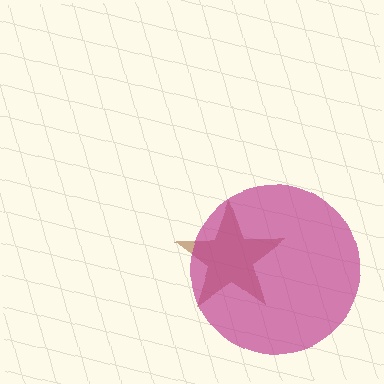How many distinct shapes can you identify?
There are 2 distinct shapes: a brown star, a magenta circle.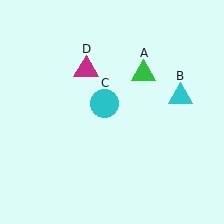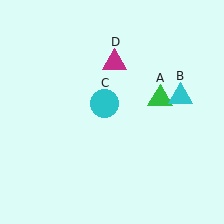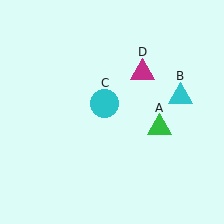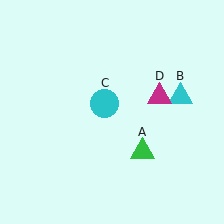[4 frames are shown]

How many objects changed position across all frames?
2 objects changed position: green triangle (object A), magenta triangle (object D).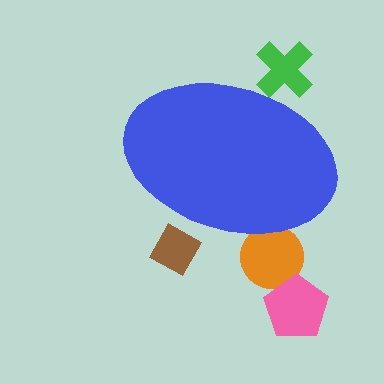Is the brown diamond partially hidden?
Yes, the brown diamond is partially hidden behind the blue ellipse.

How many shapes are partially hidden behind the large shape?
3 shapes are partially hidden.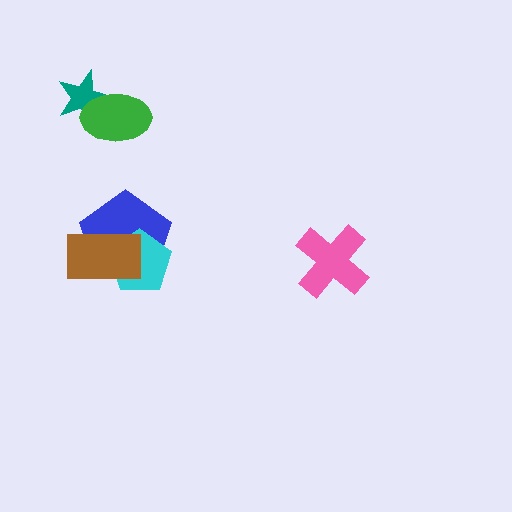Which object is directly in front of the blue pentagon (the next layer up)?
The cyan pentagon is directly in front of the blue pentagon.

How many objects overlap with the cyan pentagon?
2 objects overlap with the cyan pentagon.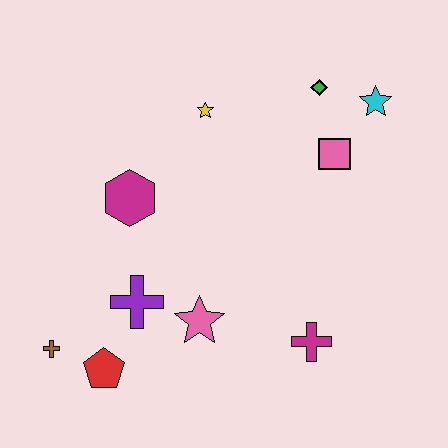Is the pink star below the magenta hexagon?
Yes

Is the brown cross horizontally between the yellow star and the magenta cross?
No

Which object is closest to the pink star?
The purple cross is closest to the pink star.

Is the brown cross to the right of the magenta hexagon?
No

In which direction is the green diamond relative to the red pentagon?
The green diamond is above the red pentagon.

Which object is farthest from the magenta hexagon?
The cyan star is farthest from the magenta hexagon.